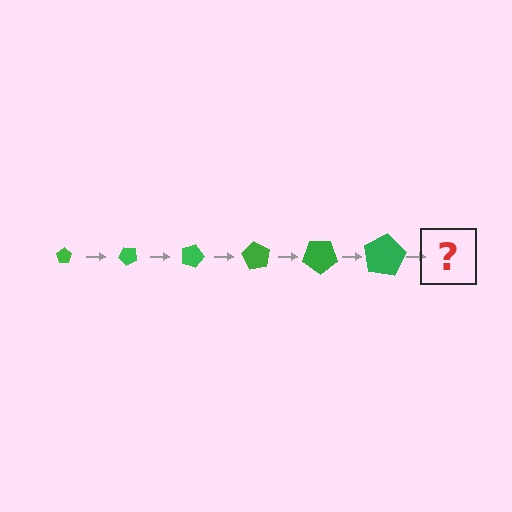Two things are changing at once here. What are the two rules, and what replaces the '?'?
The two rules are that the pentagon grows larger each step and it rotates 45 degrees each step. The '?' should be a pentagon, larger than the previous one and rotated 270 degrees from the start.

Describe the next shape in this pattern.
It should be a pentagon, larger than the previous one and rotated 270 degrees from the start.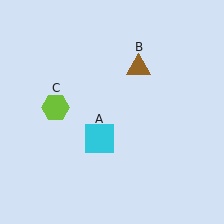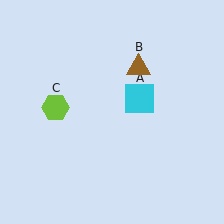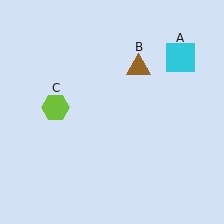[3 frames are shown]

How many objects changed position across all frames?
1 object changed position: cyan square (object A).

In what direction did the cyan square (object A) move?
The cyan square (object A) moved up and to the right.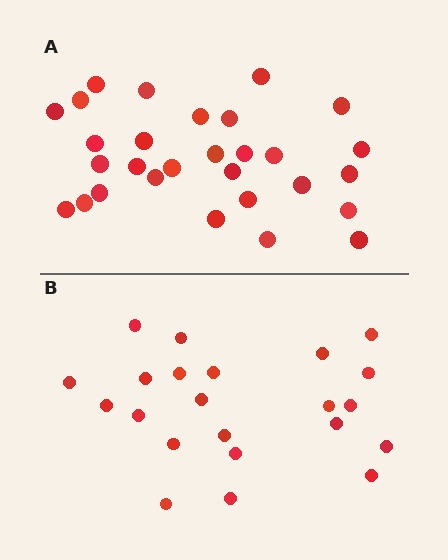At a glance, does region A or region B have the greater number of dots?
Region A (the top region) has more dots.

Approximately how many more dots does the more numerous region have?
Region A has roughly 8 or so more dots than region B.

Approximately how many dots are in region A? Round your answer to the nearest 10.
About 30 dots. (The exact count is 29, which rounds to 30.)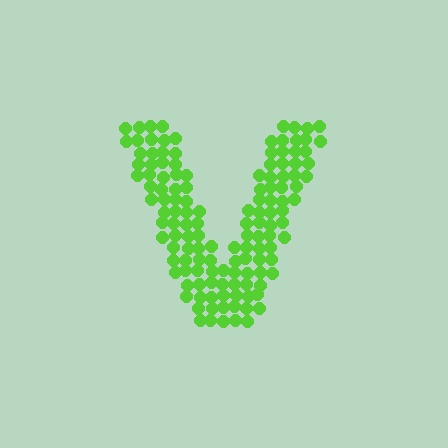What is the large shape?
The large shape is the letter V.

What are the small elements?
The small elements are circles.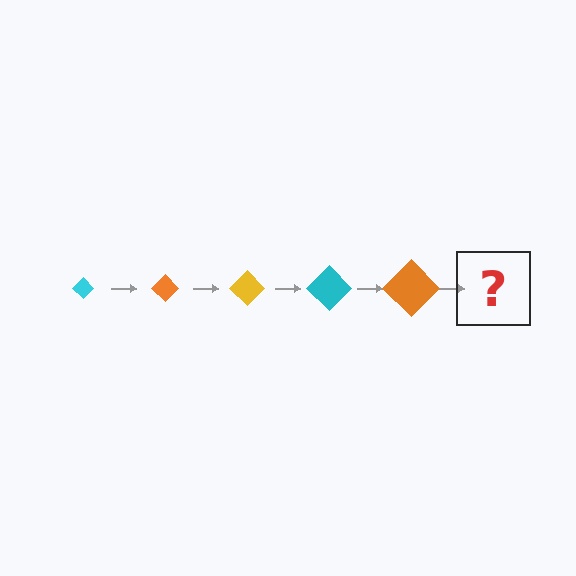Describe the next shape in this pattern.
It should be a yellow diamond, larger than the previous one.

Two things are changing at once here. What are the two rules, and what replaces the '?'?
The two rules are that the diamond grows larger each step and the color cycles through cyan, orange, and yellow. The '?' should be a yellow diamond, larger than the previous one.